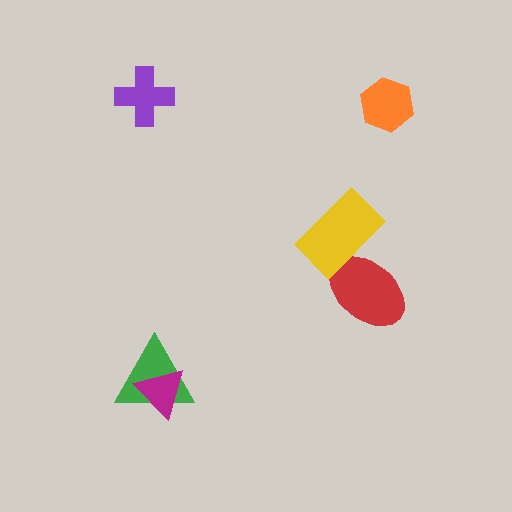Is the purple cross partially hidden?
No, no other shape covers it.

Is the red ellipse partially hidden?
Yes, it is partially covered by another shape.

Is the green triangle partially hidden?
Yes, it is partially covered by another shape.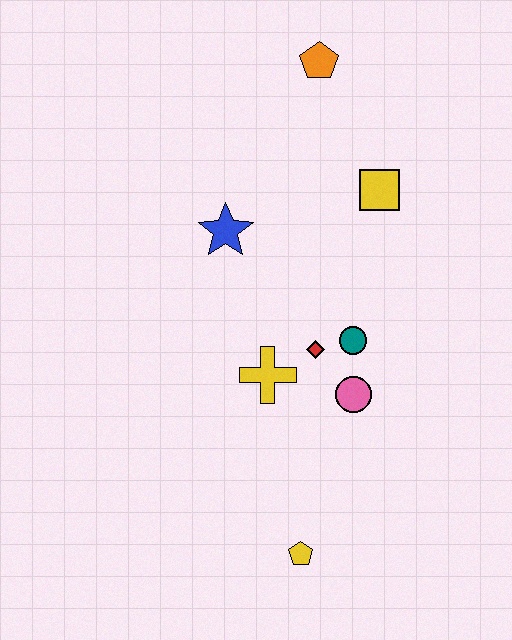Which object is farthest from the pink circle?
The orange pentagon is farthest from the pink circle.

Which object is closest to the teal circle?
The red diamond is closest to the teal circle.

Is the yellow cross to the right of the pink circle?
No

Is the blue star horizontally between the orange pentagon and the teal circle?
No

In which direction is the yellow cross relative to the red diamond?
The yellow cross is to the left of the red diamond.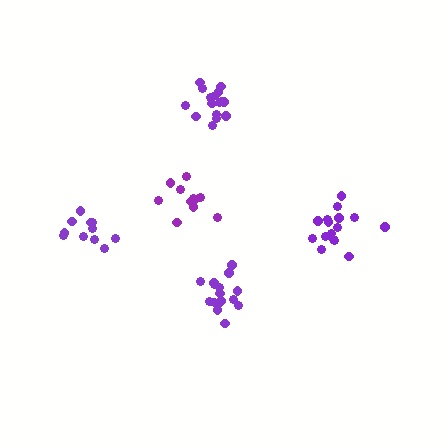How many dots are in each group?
Group 1: 11 dots, Group 2: 17 dots, Group 3: 11 dots, Group 4: 16 dots, Group 5: 16 dots (71 total).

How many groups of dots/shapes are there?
There are 5 groups.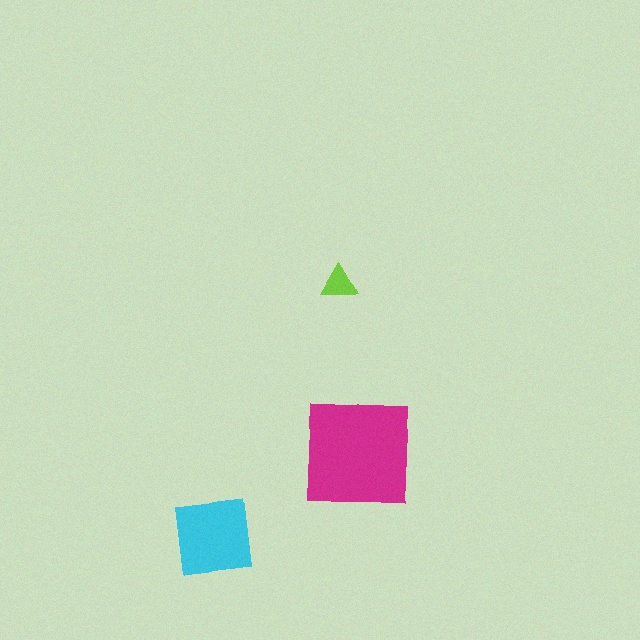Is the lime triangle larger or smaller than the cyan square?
Smaller.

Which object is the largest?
The magenta square.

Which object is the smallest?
The lime triangle.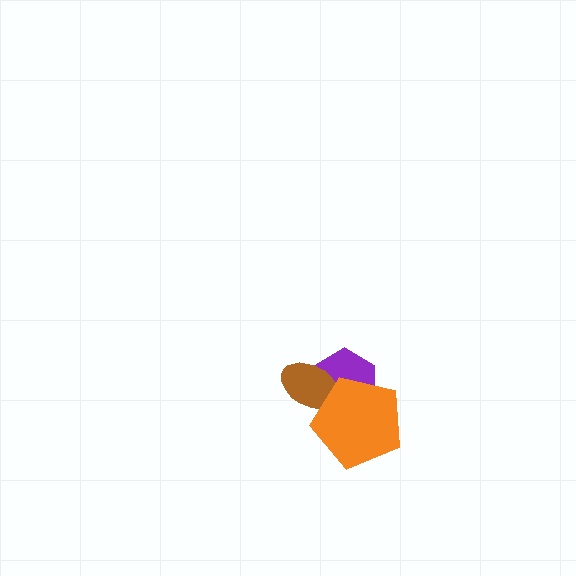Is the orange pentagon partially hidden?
No, no other shape covers it.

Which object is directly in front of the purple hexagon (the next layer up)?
The brown ellipse is directly in front of the purple hexagon.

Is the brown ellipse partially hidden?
Yes, it is partially covered by another shape.